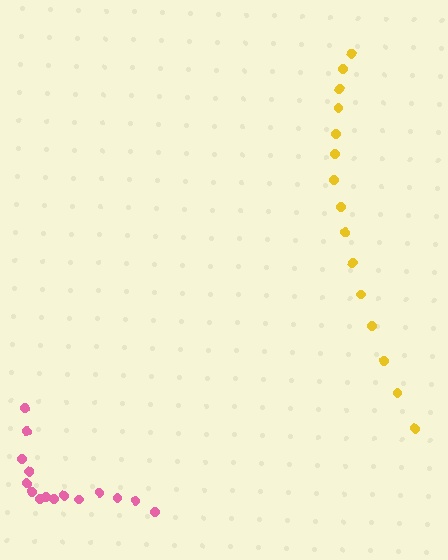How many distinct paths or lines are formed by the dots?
There are 2 distinct paths.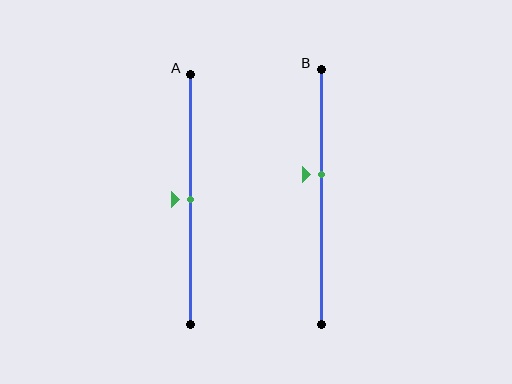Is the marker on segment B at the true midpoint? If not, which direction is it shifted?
No, the marker on segment B is shifted upward by about 9% of the segment length.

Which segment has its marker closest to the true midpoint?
Segment A has its marker closest to the true midpoint.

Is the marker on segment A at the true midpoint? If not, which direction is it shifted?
Yes, the marker on segment A is at the true midpoint.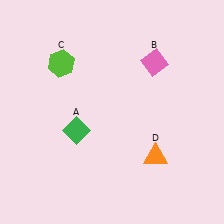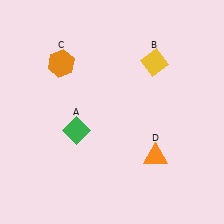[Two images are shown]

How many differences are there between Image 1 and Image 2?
There are 2 differences between the two images.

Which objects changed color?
B changed from pink to yellow. C changed from lime to orange.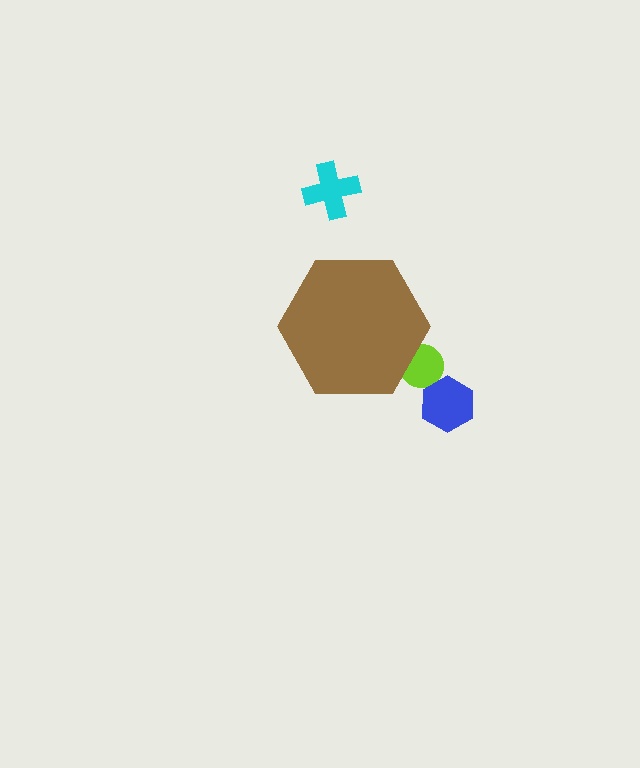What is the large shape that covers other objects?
A brown hexagon.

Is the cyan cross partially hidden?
No, the cyan cross is fully visible.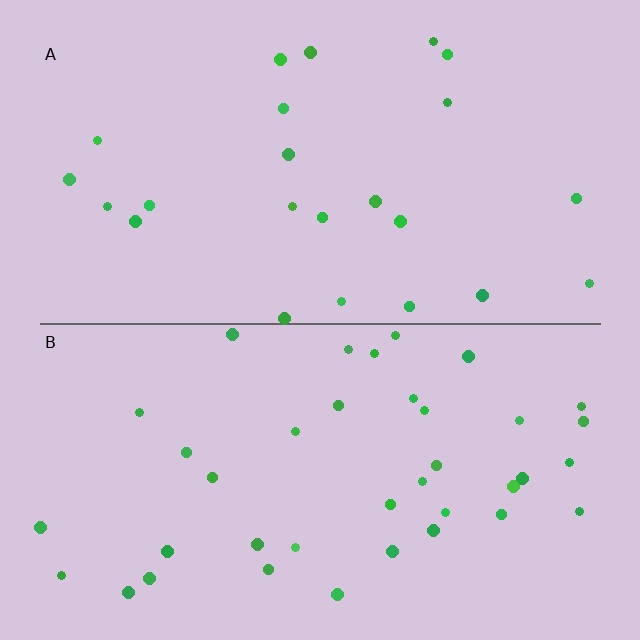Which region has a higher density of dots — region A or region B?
B (the bottom).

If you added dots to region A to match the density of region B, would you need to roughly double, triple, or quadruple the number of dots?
Approximately double.